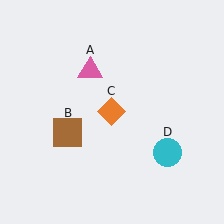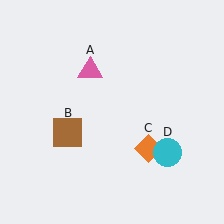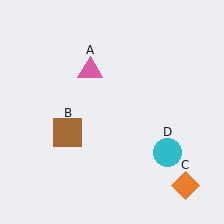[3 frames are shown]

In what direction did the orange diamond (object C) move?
The orange diamond (object C) moved down and to the right.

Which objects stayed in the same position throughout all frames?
Pink triangle (object A) and brown square (object B) and cyan circle (object D) remained stationary.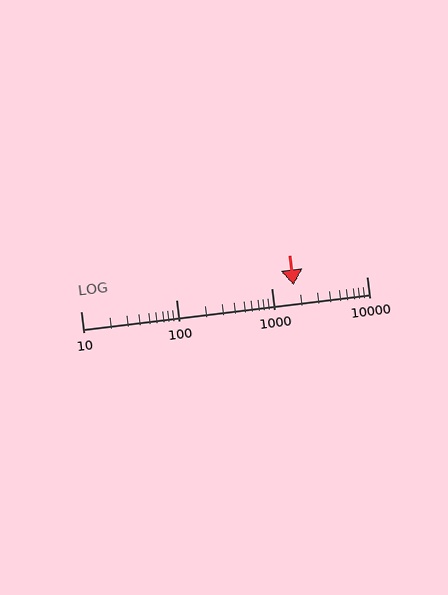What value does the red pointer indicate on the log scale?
The pointer indicates approximately 1700.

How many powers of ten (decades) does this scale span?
The scale spans 3 decades, from 10 to 10000.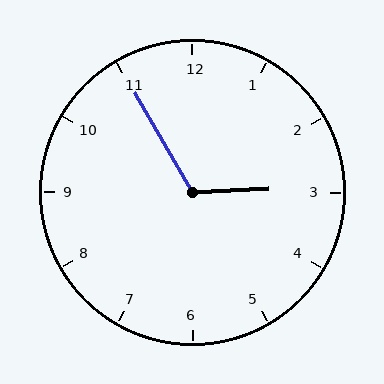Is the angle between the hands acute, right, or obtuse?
It is obtuse.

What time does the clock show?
2:55.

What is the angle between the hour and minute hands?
Approximately 118 degrees.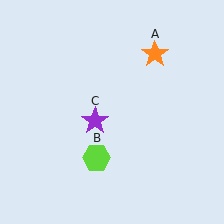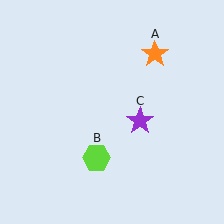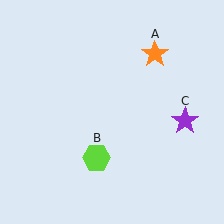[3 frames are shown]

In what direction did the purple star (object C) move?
The purple star (object C) moved right.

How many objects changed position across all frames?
1 object changed position: purple star (object C).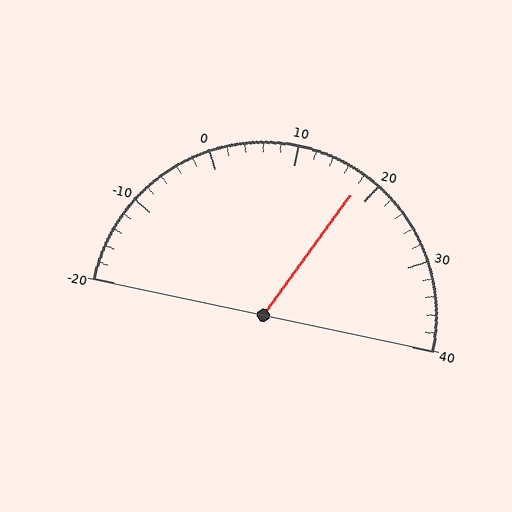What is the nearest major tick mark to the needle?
The nearest major tick mark is 20.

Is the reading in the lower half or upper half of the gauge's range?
The reading is in the upper half of the range (-20 to 40).